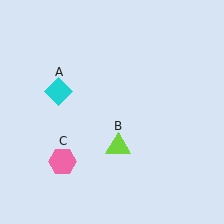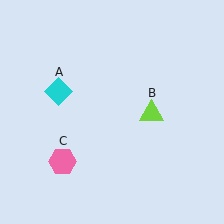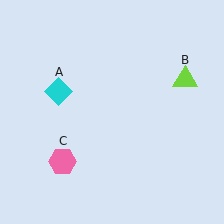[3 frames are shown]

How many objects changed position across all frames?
1 object changed position: lime triangle (object B).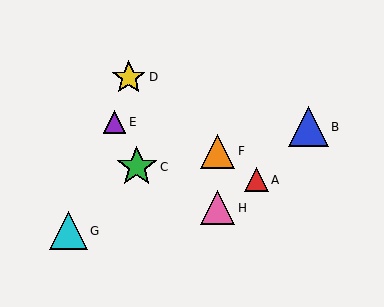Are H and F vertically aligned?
Yes, both are at x≈218.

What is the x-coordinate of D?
Object D is at x≈129.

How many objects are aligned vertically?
2 objects (F, H) are aligned vertically.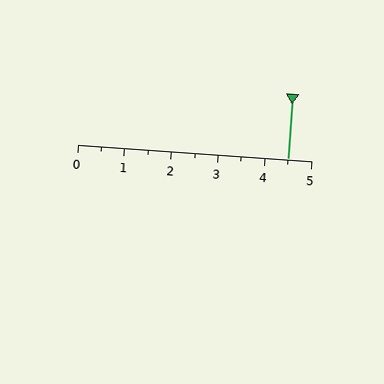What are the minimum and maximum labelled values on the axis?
The axis runs from 0 to 5.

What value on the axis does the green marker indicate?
The marker indicates approximately 4.5.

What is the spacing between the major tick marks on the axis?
The major ticks are spaced 1 apart.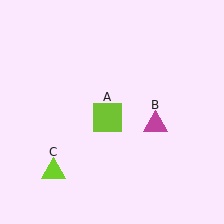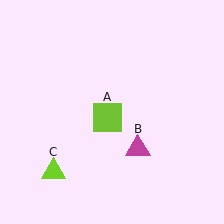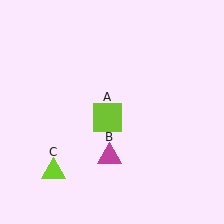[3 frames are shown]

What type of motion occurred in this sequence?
The magenta triangle (object B) rotated clockwise around the center of the scene.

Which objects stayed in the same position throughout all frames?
Lime square (object A) and lime triangle (object C) remained stationary.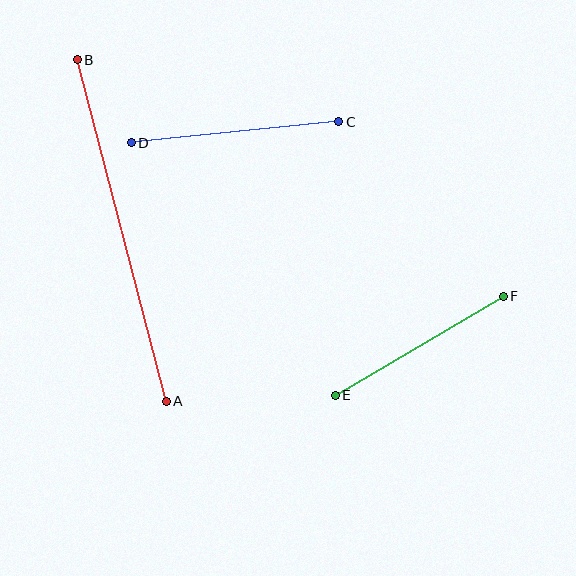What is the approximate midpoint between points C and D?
The midpoint is at approximately (235, 132) pixels.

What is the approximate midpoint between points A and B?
The midpoint is at approximately (122, 231) pixels.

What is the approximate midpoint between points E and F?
The midpoint is at approximately (419, 346) pixels.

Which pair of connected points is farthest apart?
Points A and B are farthest apart.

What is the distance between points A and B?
The distance is approximately 353 pixels.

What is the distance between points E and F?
The distance is approximately 195 pixels.